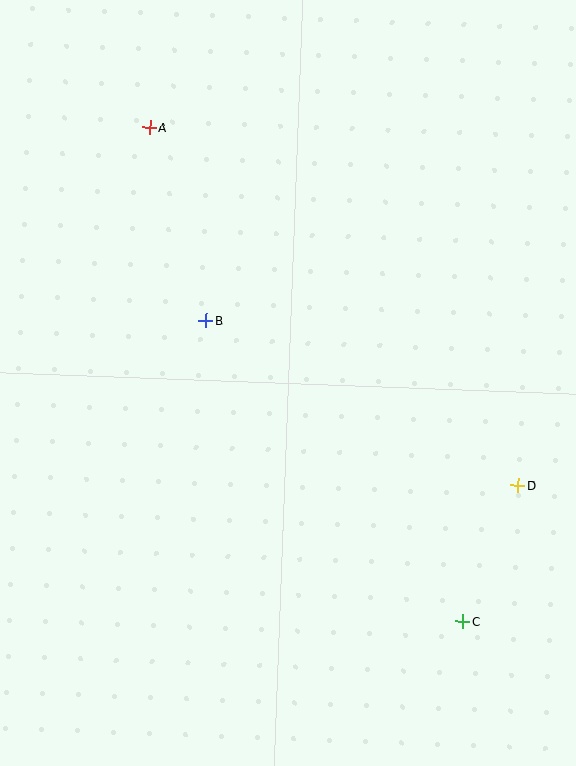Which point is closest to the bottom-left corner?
Point C is closest to the bottom-left corner.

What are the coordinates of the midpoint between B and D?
The midpoint between B and D is at (362, 403).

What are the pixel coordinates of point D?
Point D is at (518, 485).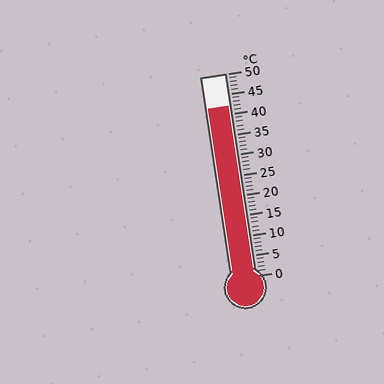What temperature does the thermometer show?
The thermometer shows approximately 42°C.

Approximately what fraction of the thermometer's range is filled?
The thermometer is filled to approximately 85% of its range.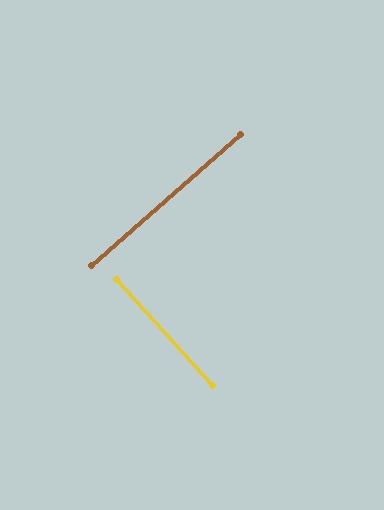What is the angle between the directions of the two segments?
Approximately 90 degrees.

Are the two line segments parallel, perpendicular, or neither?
Perpendicular — they meet at approximately 90°.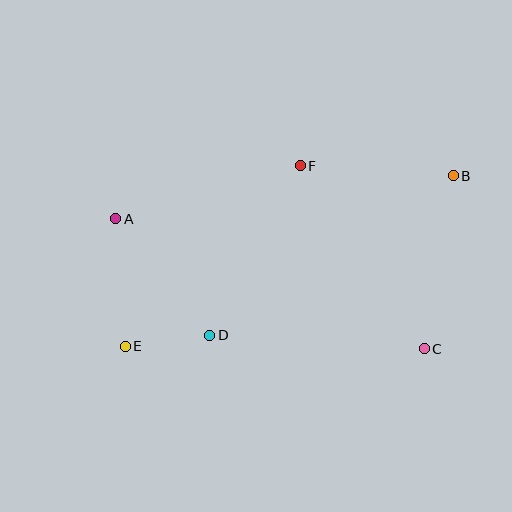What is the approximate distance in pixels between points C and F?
The distance between C and F is approximately 221 pixels.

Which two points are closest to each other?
Points D and E are closest to each other.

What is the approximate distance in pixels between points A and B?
The distance between A and B is approximately 341 pixels.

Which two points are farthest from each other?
Points B and E are farthest from each other.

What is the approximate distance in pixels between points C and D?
The distance between C and D is approximately 215 pixels.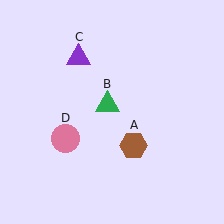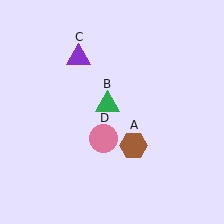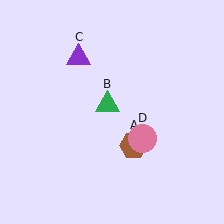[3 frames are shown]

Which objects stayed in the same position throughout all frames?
Brown hexagon (object A) and green triangle (object B) and purple triangle (object C) remained stationary.